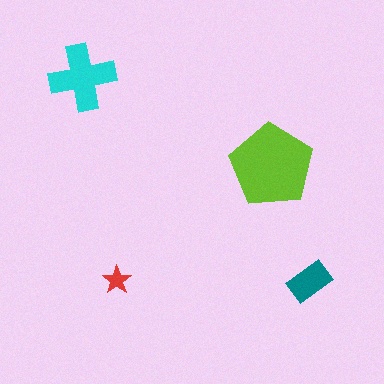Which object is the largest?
The lime pentagon.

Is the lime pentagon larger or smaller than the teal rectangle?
Larger.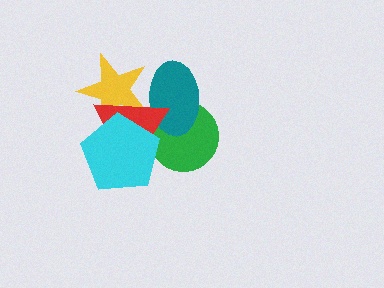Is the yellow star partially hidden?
Yes, it is partially covered by another shape.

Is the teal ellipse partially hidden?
Yes, it is partially covered by another shape.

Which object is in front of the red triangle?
The cyan pentagon is in front of the red triangle.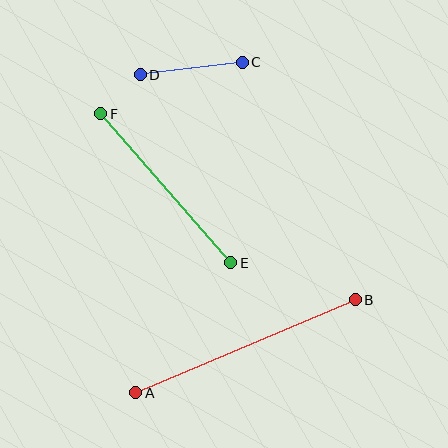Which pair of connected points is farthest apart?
Points A and B are farthest apart.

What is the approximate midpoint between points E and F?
The midpoint is at approximately (166, 188) pixels.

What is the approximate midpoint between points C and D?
The midpoint is at approximately (191, 68) pixels.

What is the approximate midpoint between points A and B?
The midpoint is at approximately (246, 346) pixels.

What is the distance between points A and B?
The distance is approximately 239 pixels.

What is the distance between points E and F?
The distance is approximately 198 pixels.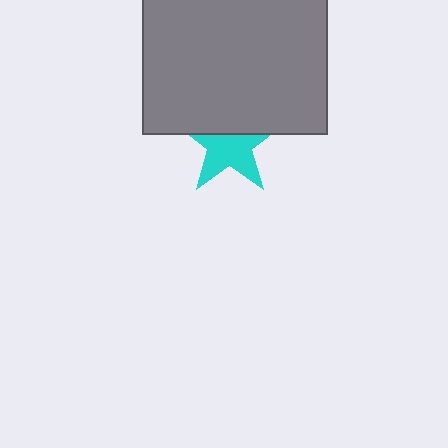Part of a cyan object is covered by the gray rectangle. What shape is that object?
It is a star.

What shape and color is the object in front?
The object in front is a gray rectangle.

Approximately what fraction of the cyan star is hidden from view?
Roughly 42% of the cyan star is hidden behind the gray rectangle.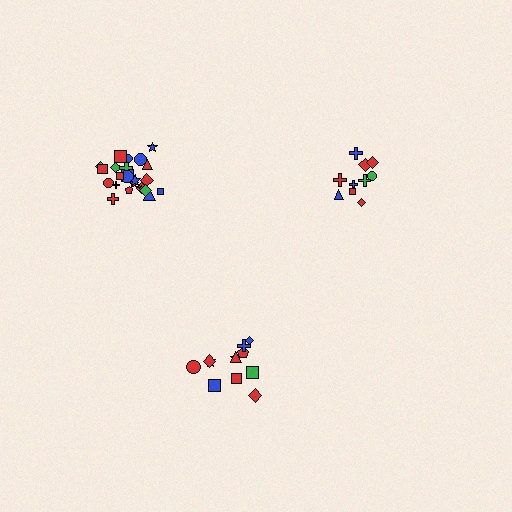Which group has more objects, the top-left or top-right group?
The top-left group.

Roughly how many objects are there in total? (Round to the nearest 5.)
Roughly 45 objects in total.